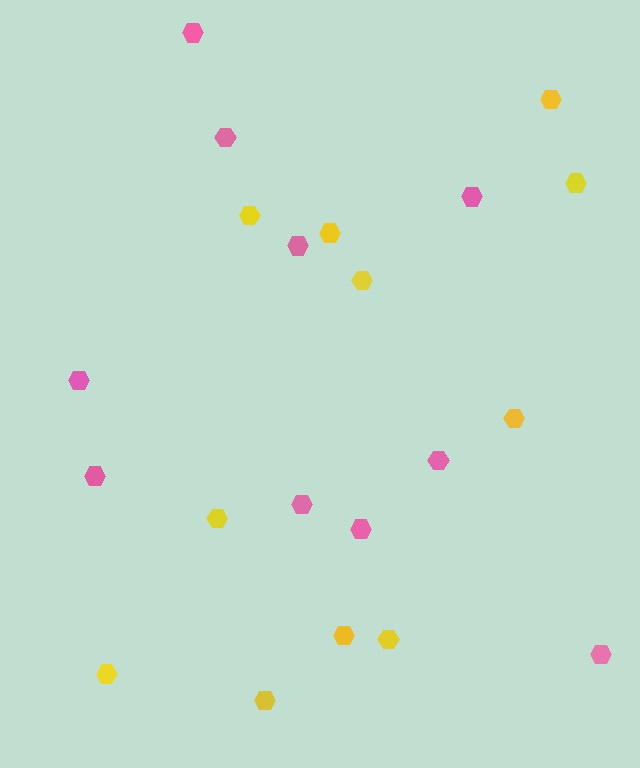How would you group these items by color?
There are 2 groups: one group of yellow hexagons (11) and one group of pink hexagons (10).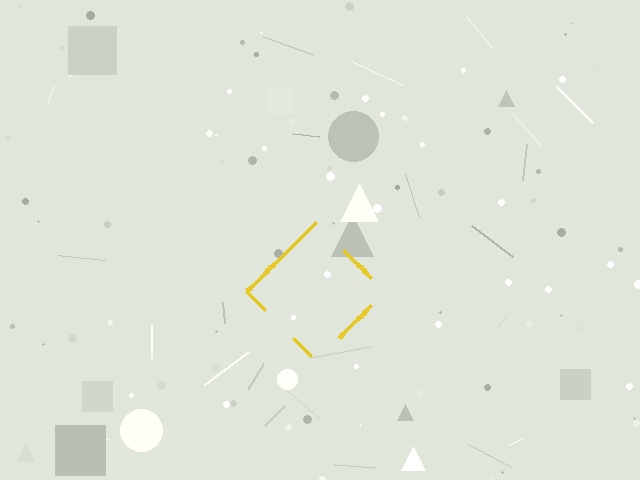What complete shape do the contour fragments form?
The contour fragments form a diamond.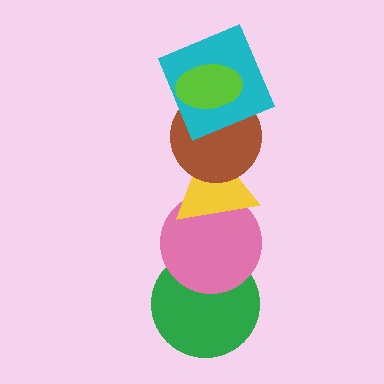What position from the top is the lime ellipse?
The lime ellipse is 1st from the top.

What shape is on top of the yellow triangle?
The brown circle is on top of the yellow triangle.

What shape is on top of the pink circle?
The yellow triangle is on top of the pink circle.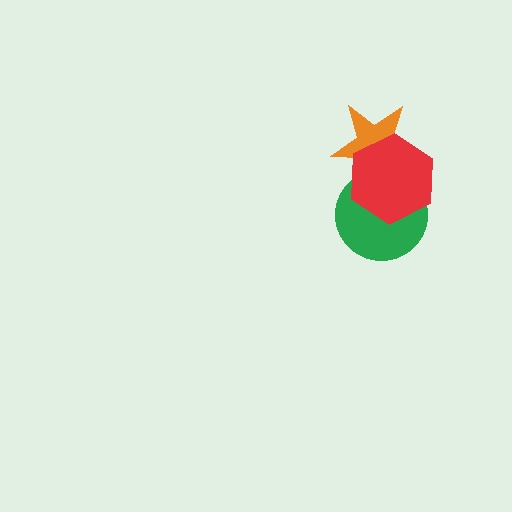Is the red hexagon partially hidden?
No, no other shape covers it.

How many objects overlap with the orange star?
2 objects overlap with the orange star.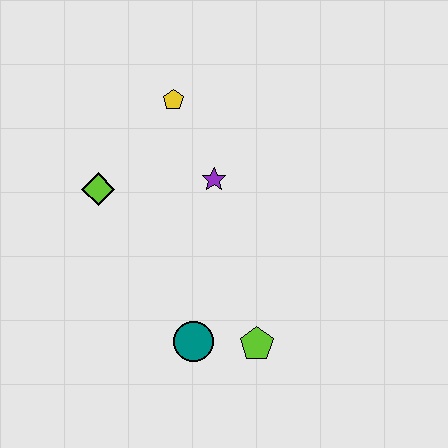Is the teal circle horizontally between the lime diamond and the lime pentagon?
Yes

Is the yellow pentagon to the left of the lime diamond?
No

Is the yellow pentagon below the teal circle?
No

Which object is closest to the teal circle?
The lime pentagon is closest to the teal circle.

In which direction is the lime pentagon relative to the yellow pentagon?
The lime pentagon is below the yellow pentagon.